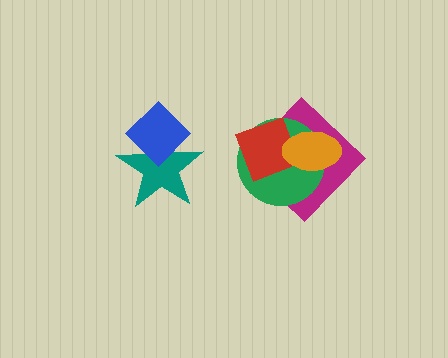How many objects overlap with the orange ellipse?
3 objects overlap with the orange ellipse.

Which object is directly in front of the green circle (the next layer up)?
The red diamond is directly in front of the green circle.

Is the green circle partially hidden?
Yes, it is partially covered by another shape.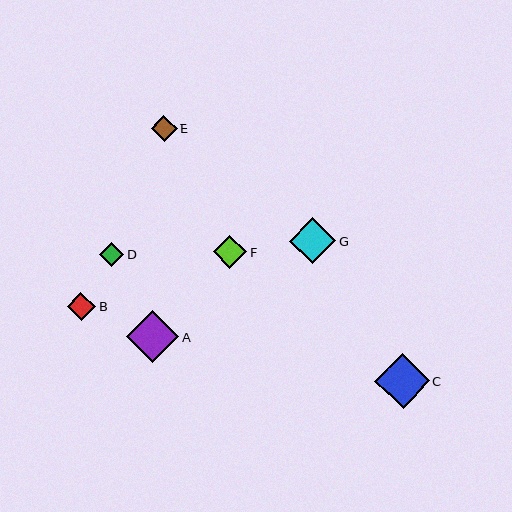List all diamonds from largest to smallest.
From largest to smallest: C, A, G, F, B, E, D.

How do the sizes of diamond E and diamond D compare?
Diamond E and diamond D are approximately the same size.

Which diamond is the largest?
Diamond C is the largest with a size of approximately 54 pixels.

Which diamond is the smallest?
Diamond D is the smallest with a size of approximately 25 pixels.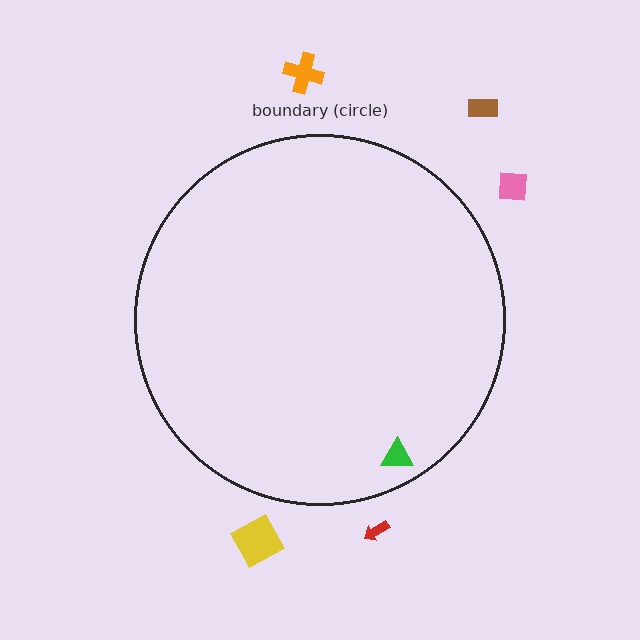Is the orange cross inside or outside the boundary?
Outside.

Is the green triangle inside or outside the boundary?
Inside.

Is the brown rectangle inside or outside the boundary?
Outside.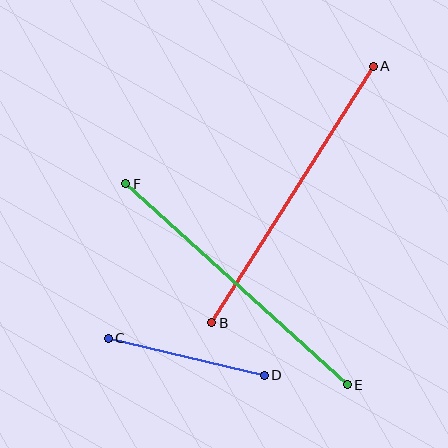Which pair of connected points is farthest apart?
Points A and B are farthest apart.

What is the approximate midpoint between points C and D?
The midpoint is at approximately (186, 357) pixels.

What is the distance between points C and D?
The distance is approximately 161 pixels.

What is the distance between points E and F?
The distance is approximately 299 pixels.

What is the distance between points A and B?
The distance is approximately 303 pixels.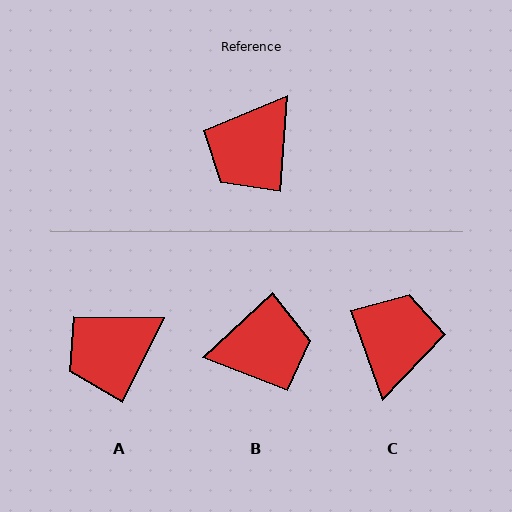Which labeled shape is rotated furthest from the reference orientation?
C, about 156 degrees away.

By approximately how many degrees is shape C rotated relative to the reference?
Approximately 156 degrees clockwise.